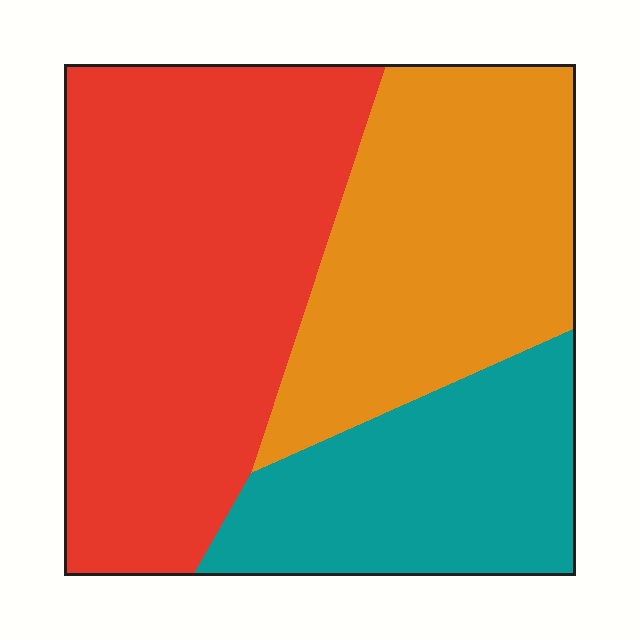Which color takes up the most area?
Red, at roughly 45%.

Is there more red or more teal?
Red.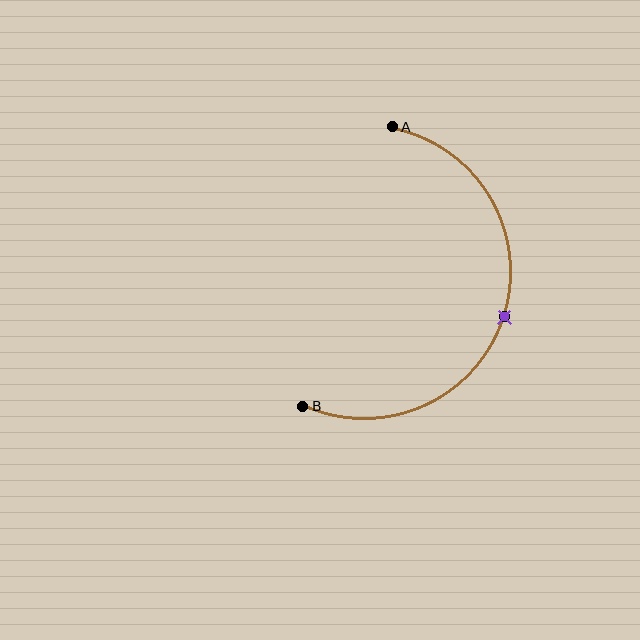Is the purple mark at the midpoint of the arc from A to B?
Yes. The purple mark lies on the arc at equal arc-length from both A and B — it is the arc midpoint.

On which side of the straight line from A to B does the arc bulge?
The arc bulges to the right of the straight line connecting A and B.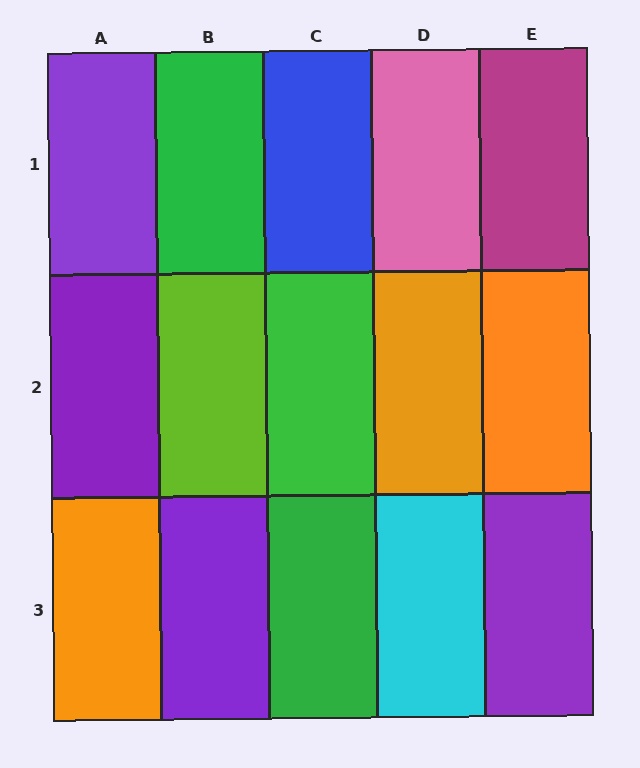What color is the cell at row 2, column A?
Purple.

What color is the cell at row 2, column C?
Green.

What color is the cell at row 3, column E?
Purple.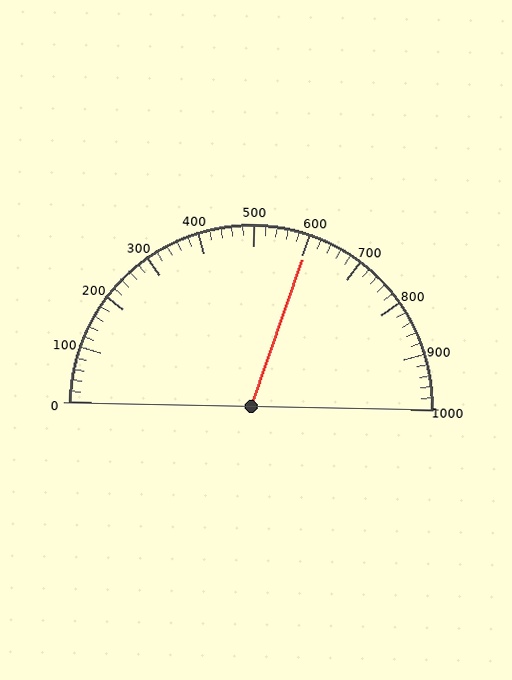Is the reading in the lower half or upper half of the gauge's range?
The reading is in the upper half of the range (0 to 1000).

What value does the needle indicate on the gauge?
The needle indicates approximately 600.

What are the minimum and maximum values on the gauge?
The gauge ranges from 0 to 1000.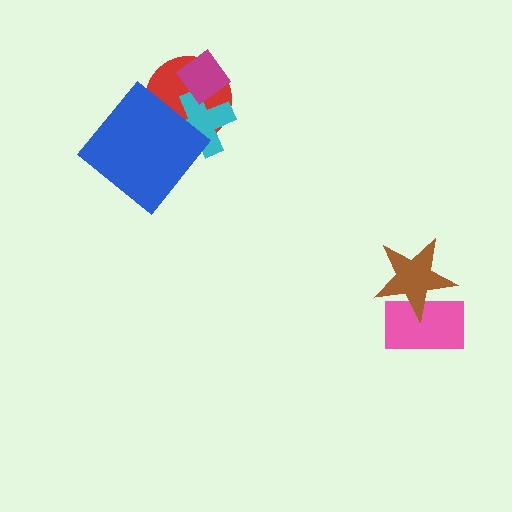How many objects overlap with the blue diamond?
2 objects overlap with the blue diamond.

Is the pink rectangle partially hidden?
Yes, it is partially covered by another shape.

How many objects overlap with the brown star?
1 object overlaps with the brown star.